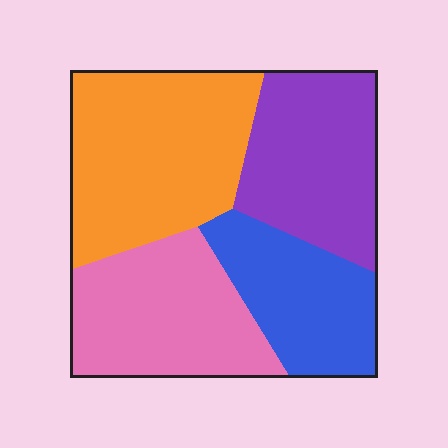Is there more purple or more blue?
Purple.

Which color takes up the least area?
Blue, at roughly 20%.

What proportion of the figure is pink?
Pink covers roughly 25% of the figure.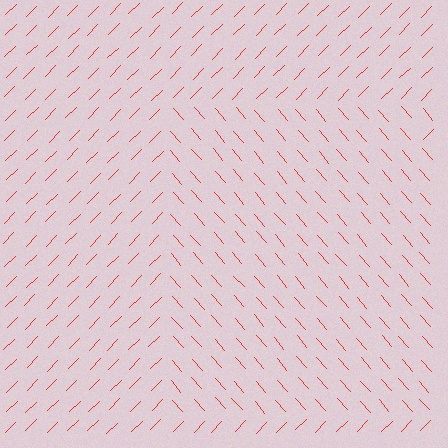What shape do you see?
I see a rectangle.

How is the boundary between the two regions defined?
The boundary is defined purely by a change in line orientation (approximately 86 degrees difference). All lines are the same color and thickness.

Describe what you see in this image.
The image is filled with small red line segments. A rectangle region in the image has lines oriented differently from the surrounding lines, creating a visible texture boundary.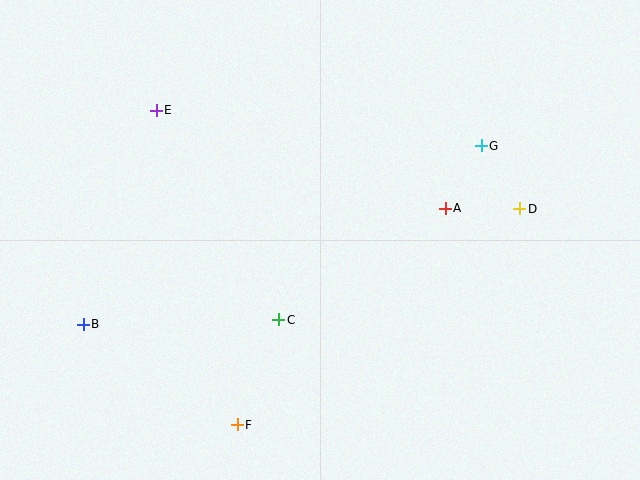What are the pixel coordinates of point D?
Point D is at (520, 209).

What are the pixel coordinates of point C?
Point C is at (279, 320).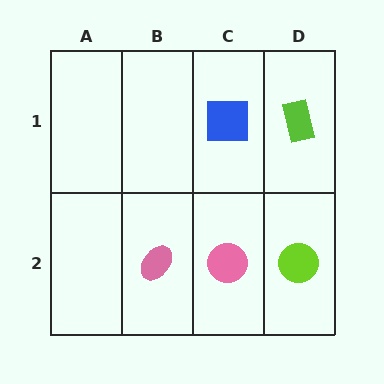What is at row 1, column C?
A blue square.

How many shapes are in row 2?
3 shapes.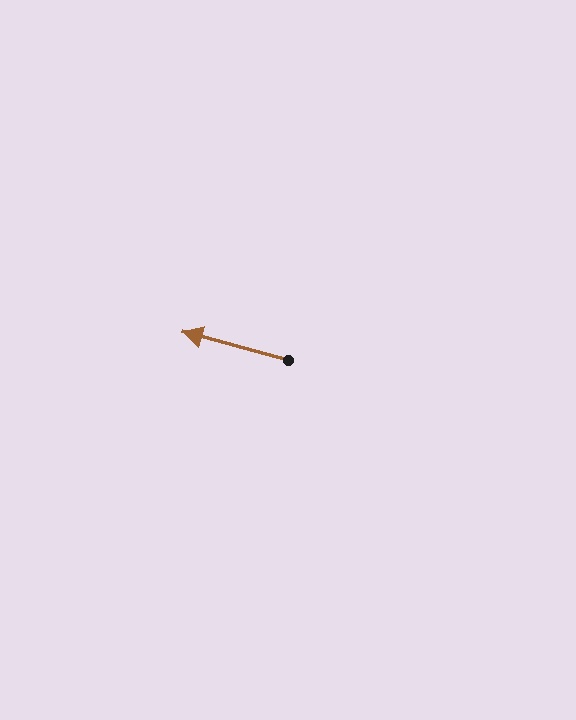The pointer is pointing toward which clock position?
Roughly 10 o'clock.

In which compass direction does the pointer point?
West.